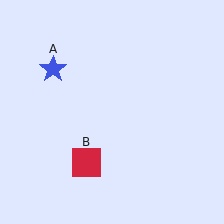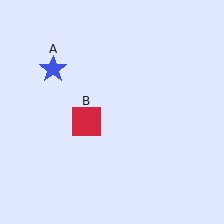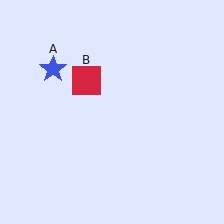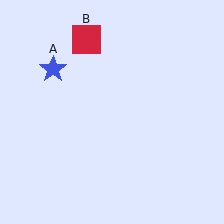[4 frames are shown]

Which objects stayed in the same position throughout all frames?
Blue star (object A) remained stationary.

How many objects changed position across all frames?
1 object changed position: red square (object B).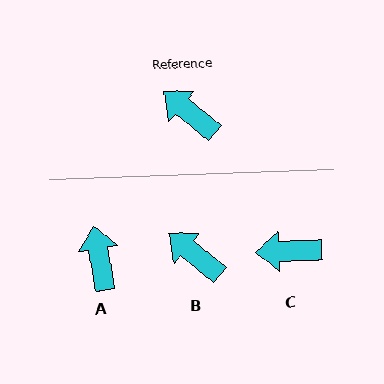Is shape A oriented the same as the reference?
No, it is off by about 41 degrees.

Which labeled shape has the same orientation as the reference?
B.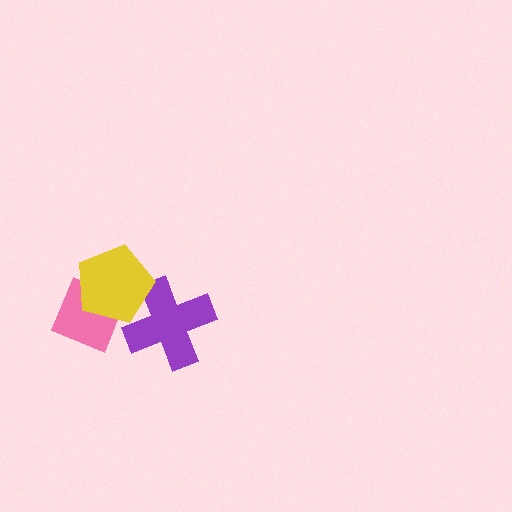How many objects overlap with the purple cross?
1 object overlaps with the purple cross.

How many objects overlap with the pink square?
1 object overlaps with the pink square.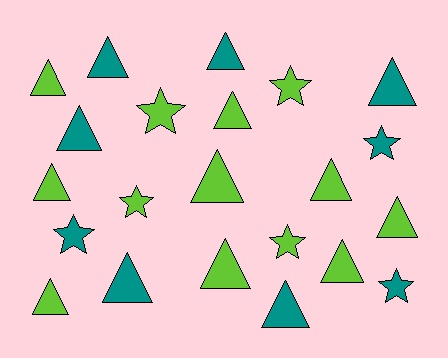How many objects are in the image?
There are 22 objects.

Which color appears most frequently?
Lime, with 13 objects.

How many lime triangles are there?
There are 9 lime triangles.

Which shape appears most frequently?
Triangle, with 15 objects.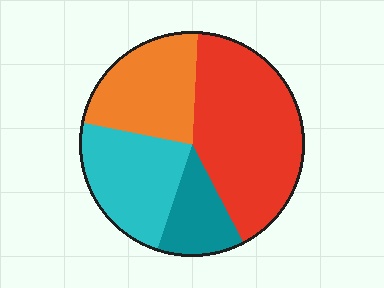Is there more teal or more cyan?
Cyan.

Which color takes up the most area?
Red, at roughly 40%.